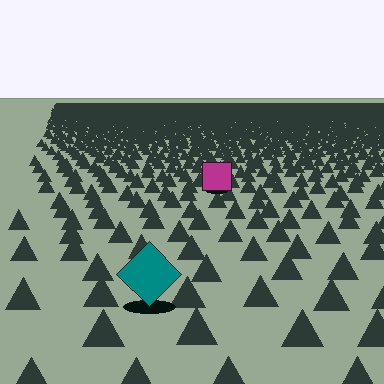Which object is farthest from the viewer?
The magenta square is farthest from the viewer. It appears smaller and the ground texture around it is denser.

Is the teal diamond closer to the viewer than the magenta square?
Yes. The teal diamond is closer — you can tell from the texture gradient: the ground texture is coarser near it.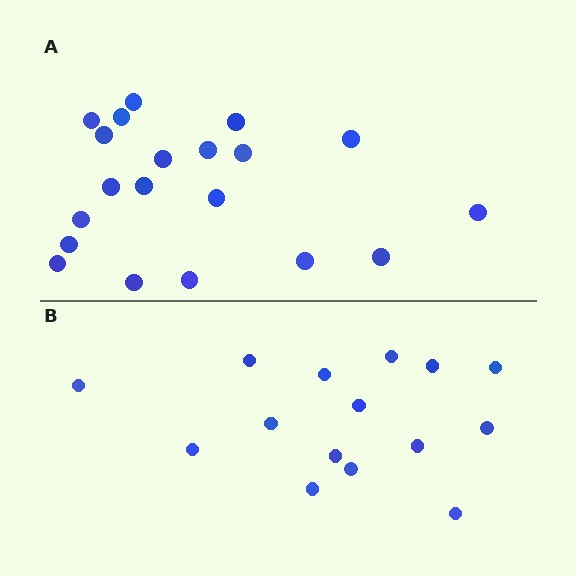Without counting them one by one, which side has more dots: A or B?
Region A (the top region) has more dots.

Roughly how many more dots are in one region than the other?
Region A has about 5 more dots than region B.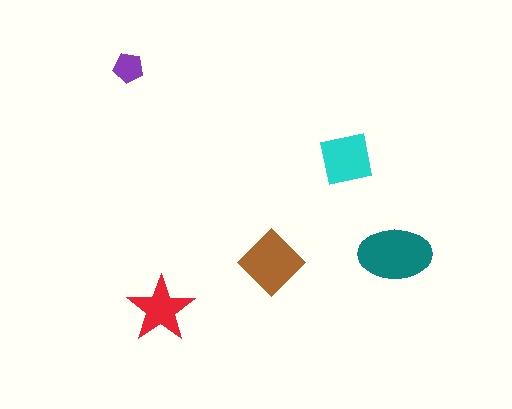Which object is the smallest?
The purple pentagon.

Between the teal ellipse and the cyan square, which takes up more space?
The teal ellipse.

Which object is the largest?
The teal ellipse.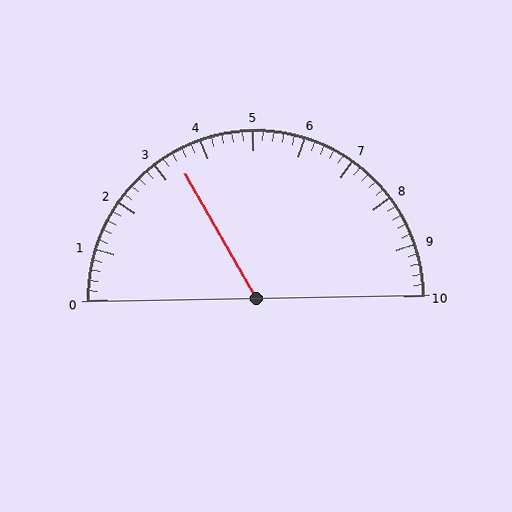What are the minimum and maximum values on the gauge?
The gauge ranges from 0 to 10.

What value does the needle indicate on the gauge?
The needle indicates approximately 3.4.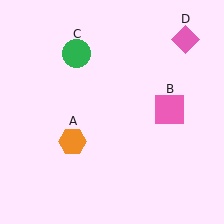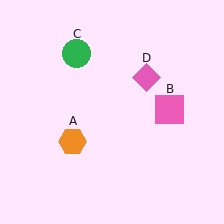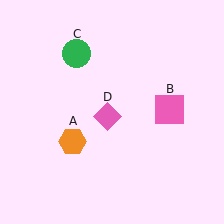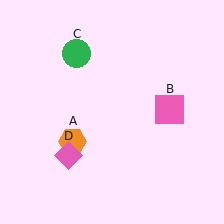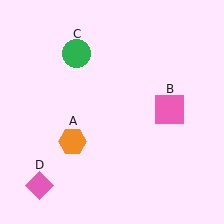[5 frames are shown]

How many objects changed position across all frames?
1 object changed position: pink diamond (object D).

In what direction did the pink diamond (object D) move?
The pink diamond (object D) moved down and to the left.